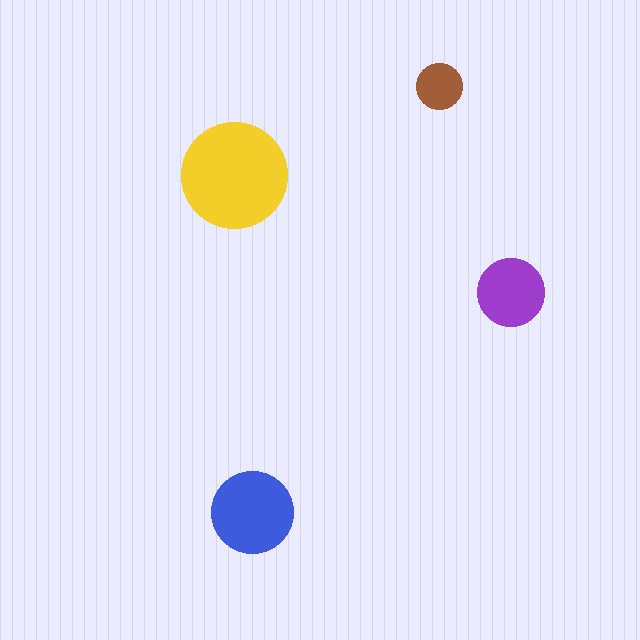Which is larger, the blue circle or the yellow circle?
The yellow one.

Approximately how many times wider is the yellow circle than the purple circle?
About 1.5 times wider.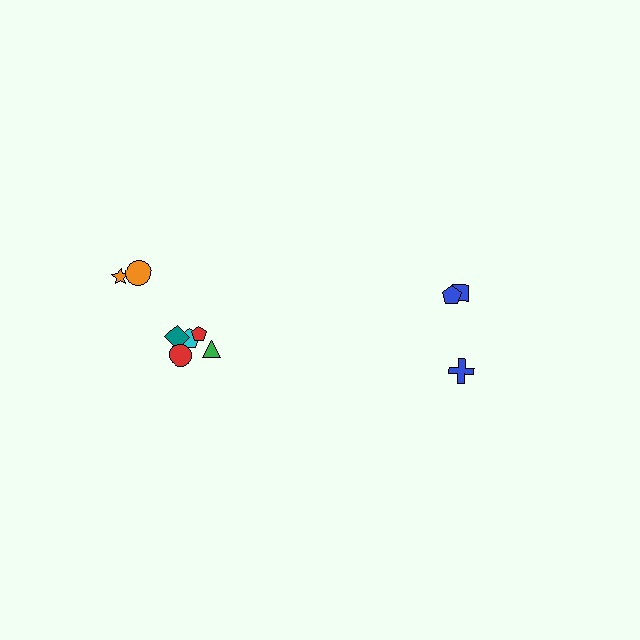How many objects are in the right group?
There are 3 objects.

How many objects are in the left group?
There are 7 objects.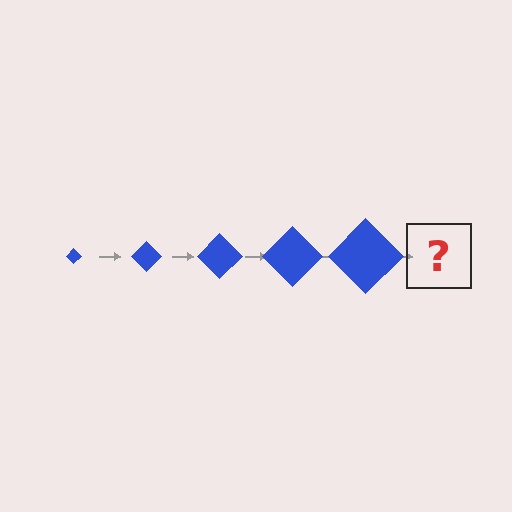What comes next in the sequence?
The next element should be a blue diamond, larger than the previous one.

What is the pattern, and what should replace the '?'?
The pattern is that the diamond gets progressively larger each step. The '?' should be a blue diamond, larger than the previous one.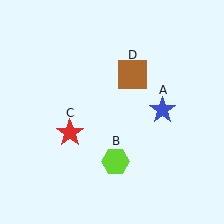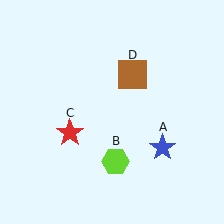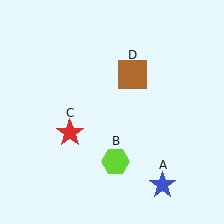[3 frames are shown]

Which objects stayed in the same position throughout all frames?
Lime hexagon (object B) and red star (object C) and brown square (object D) remained stationary.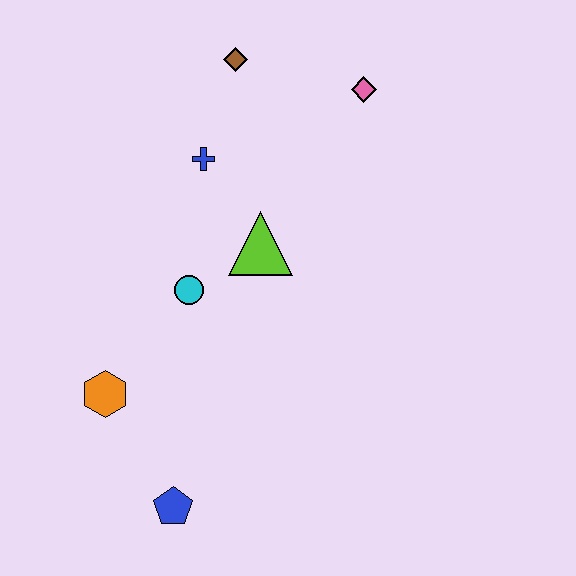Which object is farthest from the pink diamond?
The blue pentagon is farthest from the pink diamond.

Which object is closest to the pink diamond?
The brown diamond is closest to the pink diamond.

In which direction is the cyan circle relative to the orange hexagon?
The cyan circle is above the orange hexagon.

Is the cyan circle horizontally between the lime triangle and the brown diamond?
No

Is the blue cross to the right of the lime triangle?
No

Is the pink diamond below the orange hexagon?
No